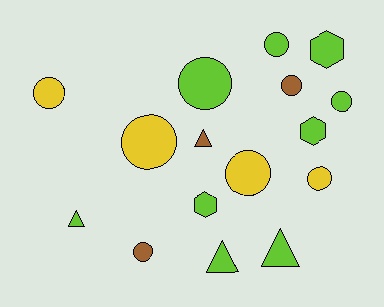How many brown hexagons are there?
There are no brown hexagons.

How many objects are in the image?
There are 16 objects.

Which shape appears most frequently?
Circle, with 9 objects.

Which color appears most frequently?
Lime, with 9 objects.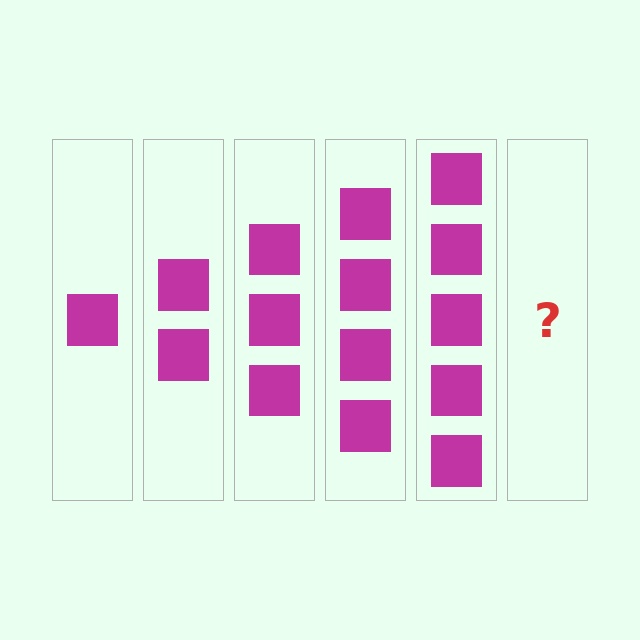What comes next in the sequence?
The next element should be 6 squares.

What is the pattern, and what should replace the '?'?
The pattern is that each step adds one more square. The '?' should be 6 squares.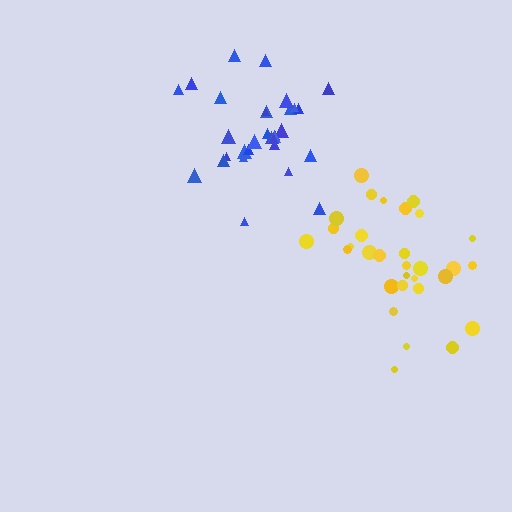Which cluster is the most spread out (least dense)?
Yellow.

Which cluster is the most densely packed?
Blue.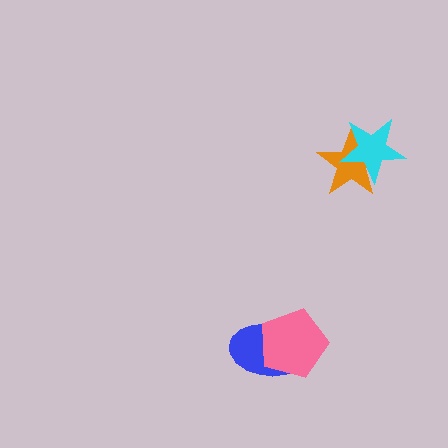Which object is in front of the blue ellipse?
The pink pentagon is in front of the blue ellipse.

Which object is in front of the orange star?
The cyan star is in front of the orange star.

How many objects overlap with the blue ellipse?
1 object overlaps with the blue ellipse.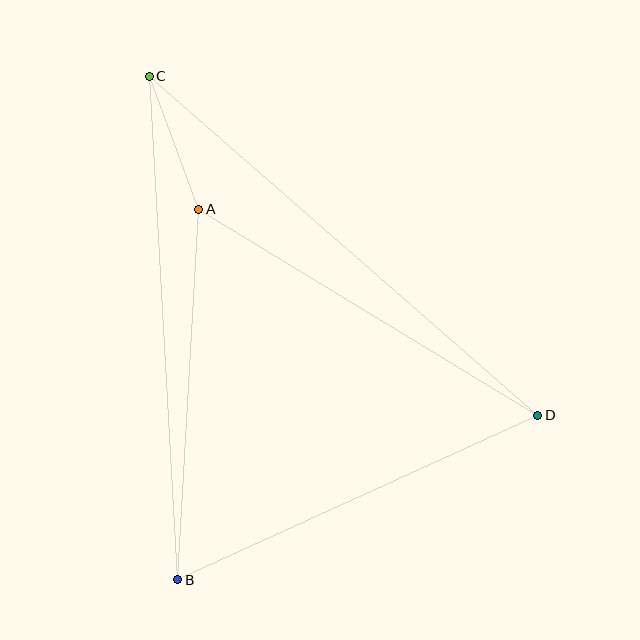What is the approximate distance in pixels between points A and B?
The distance between A and B is approximately 371 pixels.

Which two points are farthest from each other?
Points C and D are farthest from each other.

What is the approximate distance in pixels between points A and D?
The distance between A and D is approximately 397 pixels.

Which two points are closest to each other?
Points A and C are closest to each other.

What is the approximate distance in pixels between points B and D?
The distance between B and D is approximately 396 pixels.